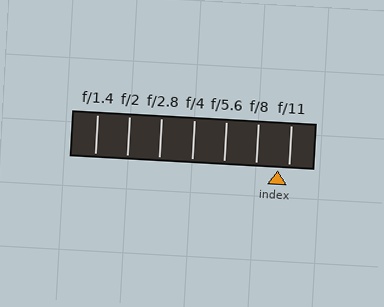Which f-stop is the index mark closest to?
The index mark is closest to f/11.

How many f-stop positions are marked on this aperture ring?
There are 7 f-stop positions marked.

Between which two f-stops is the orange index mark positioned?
The index mark is between f/8 and f/11.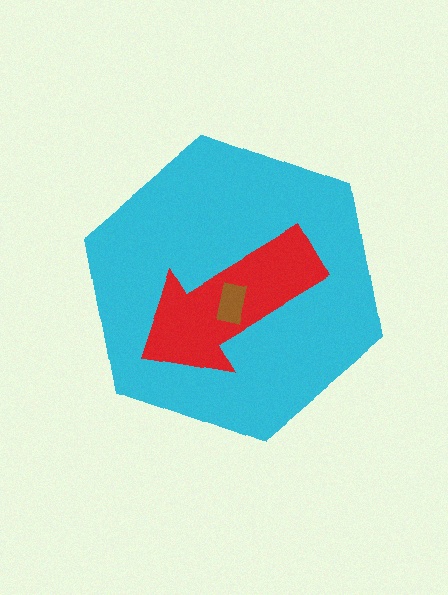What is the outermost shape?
The cyan hexagon.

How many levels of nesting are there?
3.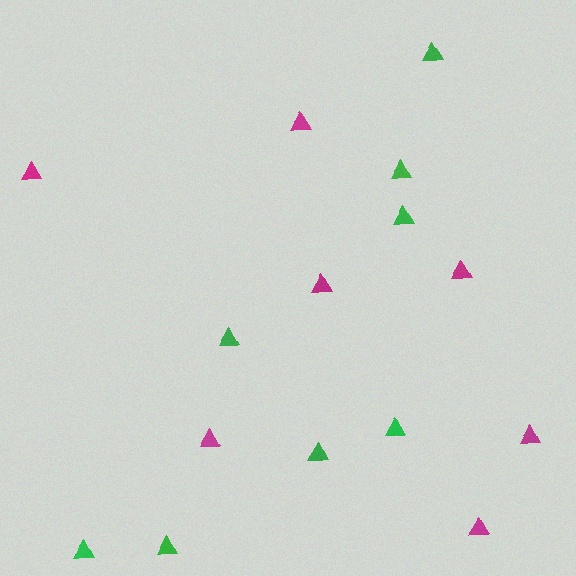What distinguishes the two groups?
There are 2 groups: one group of magenta triangles (7) and one group of green triangles (8).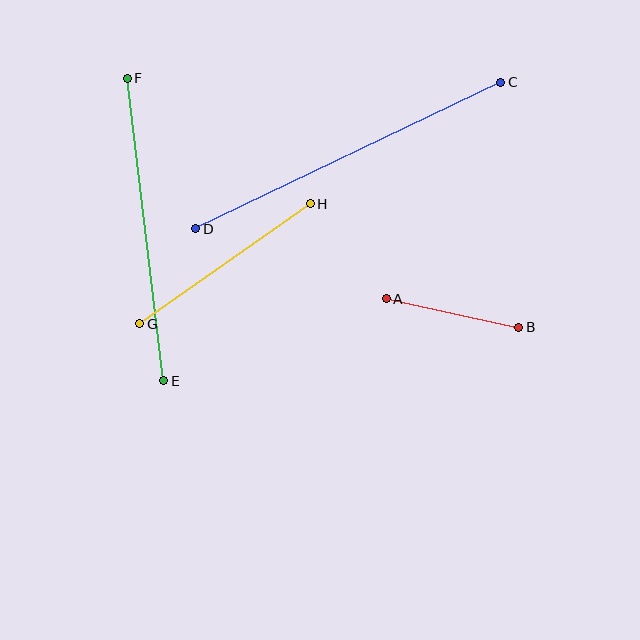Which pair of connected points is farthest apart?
Points C and D are farthest apart.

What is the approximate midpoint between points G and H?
The midpoint is at approximately (225, 264) pixels.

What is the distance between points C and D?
The distance is approximately 338 pixels.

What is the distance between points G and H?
The distance is approximately 208 pixels.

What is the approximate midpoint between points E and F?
The midpoint is at approximately (145, 229) pixels.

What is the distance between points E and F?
The distance is approximately 305 pixels.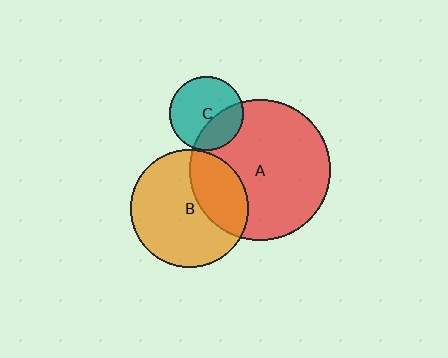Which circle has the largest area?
Circle A (red).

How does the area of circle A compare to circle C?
Approximately 3.6 times.